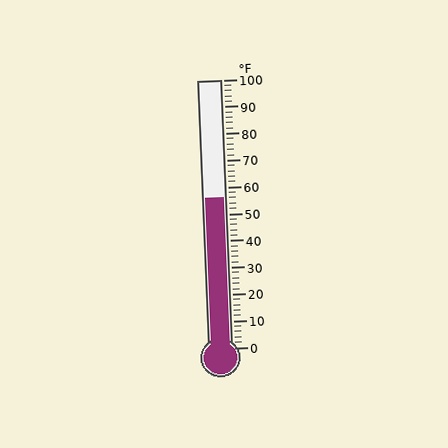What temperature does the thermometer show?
The thermometer shows approximately 56°F.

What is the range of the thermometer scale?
The thermometer scale ranges from 0°F to 100°F.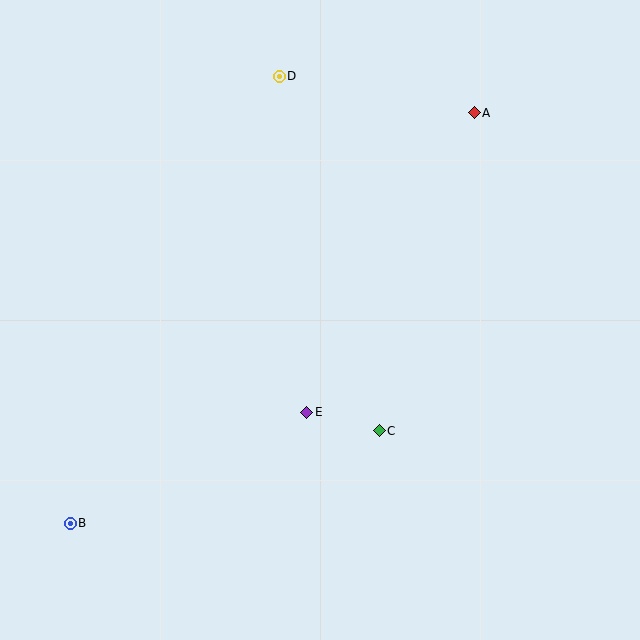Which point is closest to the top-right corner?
Point A is closest to the top-right corner.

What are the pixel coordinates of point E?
Point E is at (307, 412).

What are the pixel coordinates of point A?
Point A is at (474, 113).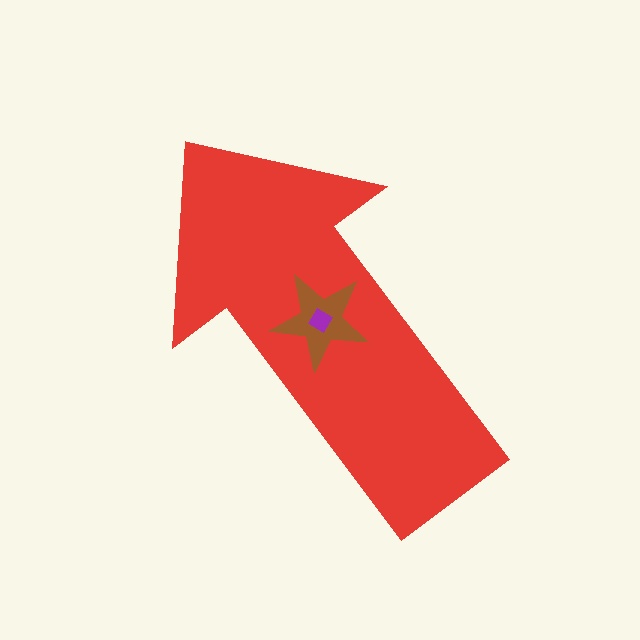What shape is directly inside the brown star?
The purple diamond.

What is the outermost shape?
The red arrow.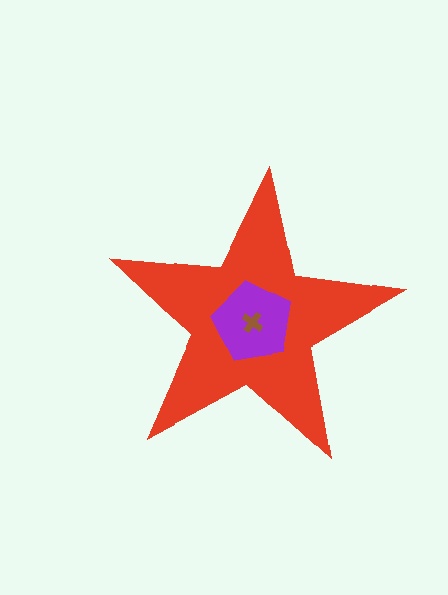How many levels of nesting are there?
3.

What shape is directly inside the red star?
The purple pentagon.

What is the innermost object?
The brown cross.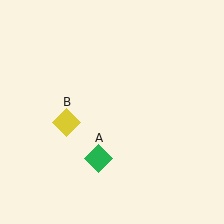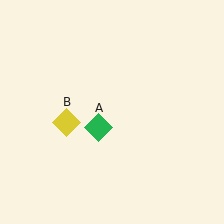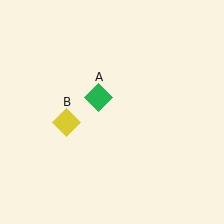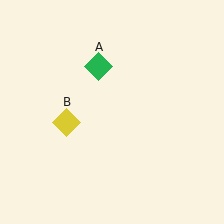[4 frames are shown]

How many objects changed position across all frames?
1 object changed position: green diamond (object A).